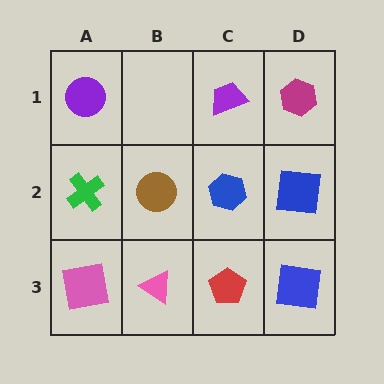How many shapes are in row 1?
3 shapes.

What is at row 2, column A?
A green cross.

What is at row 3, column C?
A red pentagon.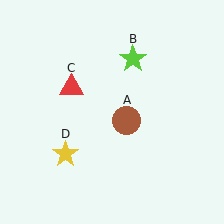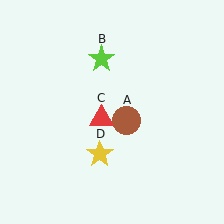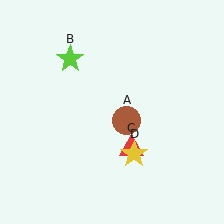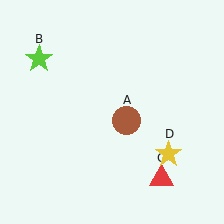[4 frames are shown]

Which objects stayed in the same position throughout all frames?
Brown circle (object A) remained stationary.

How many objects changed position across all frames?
3 objects changed position: lime star (object B), red triangle (object C), yellow star (object D).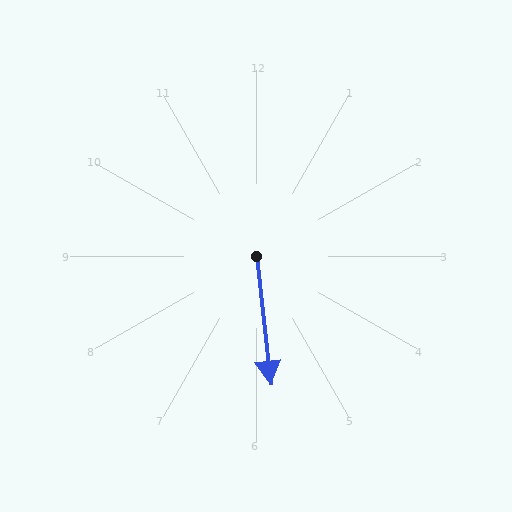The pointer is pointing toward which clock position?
Roughly 6 o'clock.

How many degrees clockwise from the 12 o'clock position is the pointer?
Approximately 174 degrees.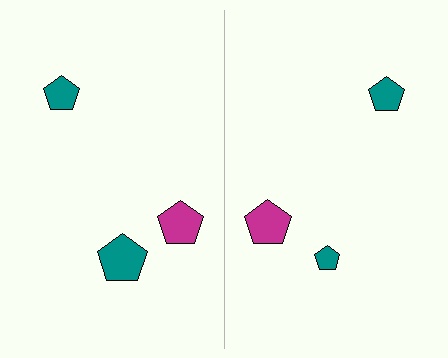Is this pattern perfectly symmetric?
No, the pattern is not perfectly symmetric. The teal pentagon on the right side has a different size than its mirror counterpart.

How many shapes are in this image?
There are 6 shapes in this image.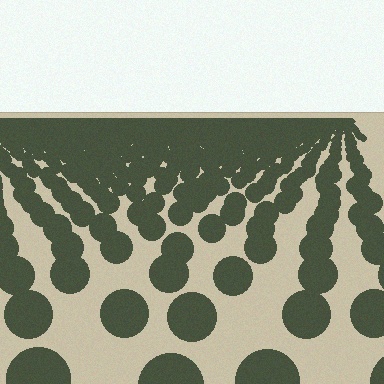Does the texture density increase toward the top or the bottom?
Density increases toward the top.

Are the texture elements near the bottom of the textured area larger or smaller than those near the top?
Larger. Near the bottom, elements are closer to the viewer and appear at a bigger on-screen size.